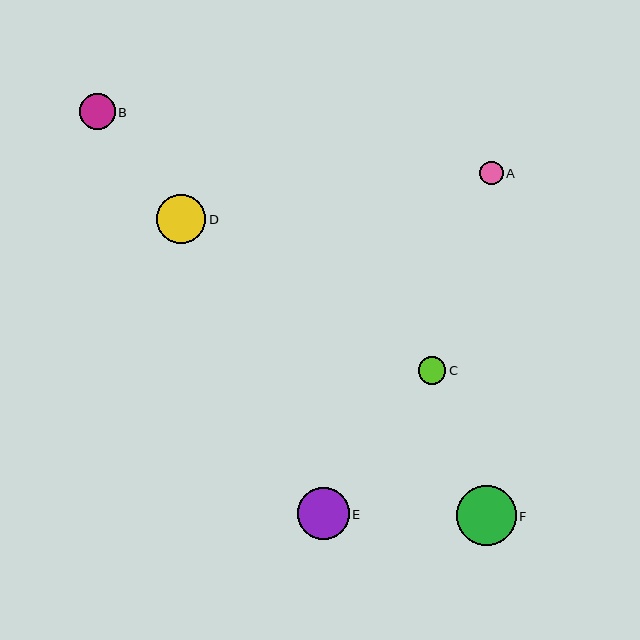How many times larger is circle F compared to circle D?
Circle F is approximately 1.2 times the size of circle D.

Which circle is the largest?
Circle F is the largest with a size of approximately 60 pixels.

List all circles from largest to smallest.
From largest to smallest: F, E, D, B, C, A.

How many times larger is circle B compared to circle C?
Circle B is approximately 1.3 times the size of circle C.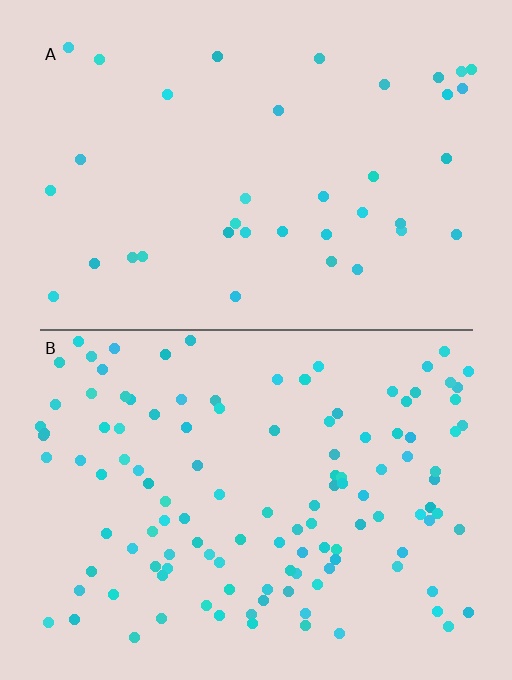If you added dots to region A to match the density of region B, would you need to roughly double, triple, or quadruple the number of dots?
Approximately triple.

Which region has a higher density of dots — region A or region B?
B (the bottom).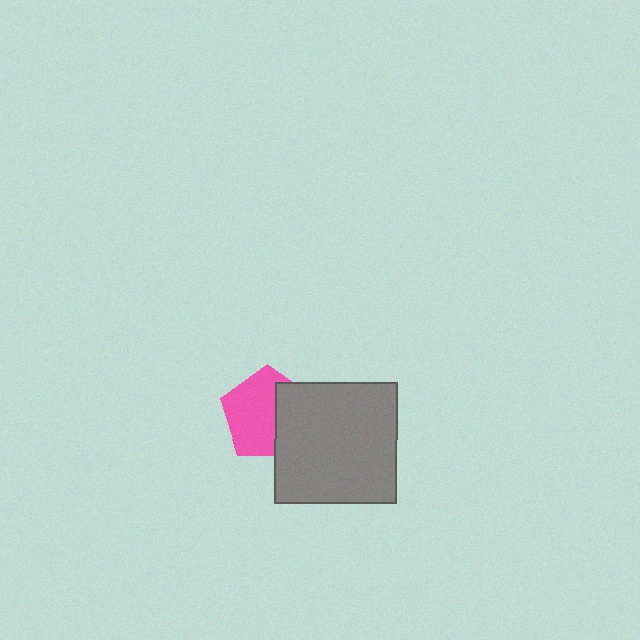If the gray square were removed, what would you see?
You would see the complete pink pentagon.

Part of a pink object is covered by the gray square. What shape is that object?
It is a pentagon.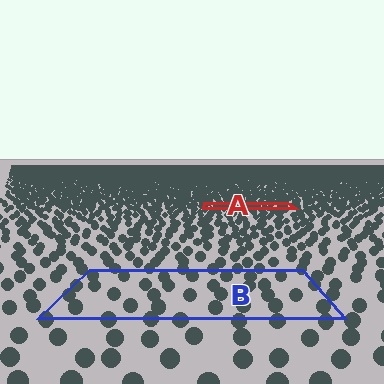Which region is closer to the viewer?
Region B is closer. The texture elements there are larger and more spread out.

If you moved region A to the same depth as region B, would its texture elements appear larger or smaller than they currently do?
They would appear larger. At a closer depth, the same texture elements are projected at a bigger on-screen size.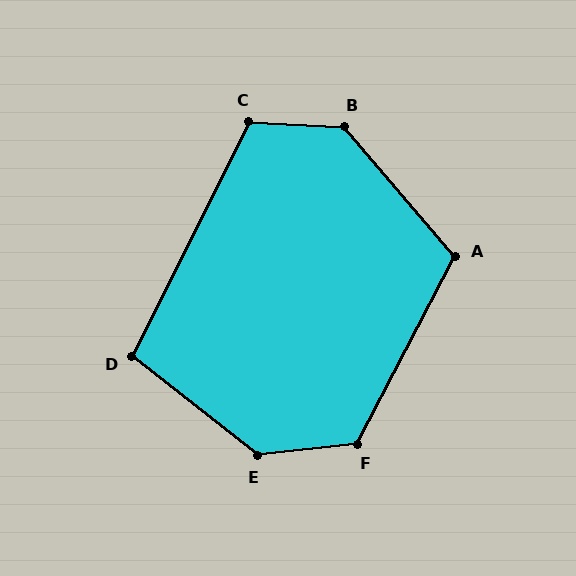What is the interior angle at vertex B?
Approximately 134 degrees (obtuse).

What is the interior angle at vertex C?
Approximately 114 degrees (obtuse).